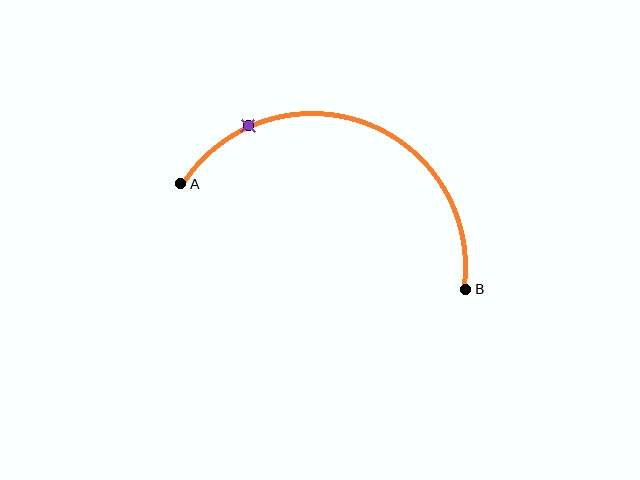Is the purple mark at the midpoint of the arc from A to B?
No. The purple mark lies on the arc but is closer to endpoint A. The arc midpoint would be at the point on the curve equidistant along the arc from both A and B.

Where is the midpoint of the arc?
The arc midpoint is the point on the curve farthest from the straight line joining A and B. It sits above that line.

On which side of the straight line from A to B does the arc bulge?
The arc bulges above the straight line connecting A and B.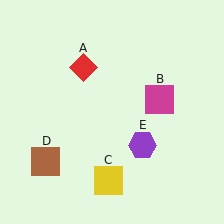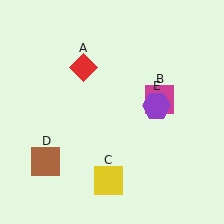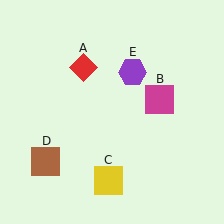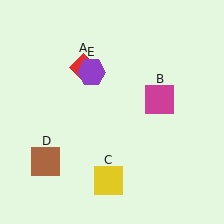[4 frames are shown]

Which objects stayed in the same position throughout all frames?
Red diamond (object A) and magenta square (object B) and yellow square (object C) and brown square (object D) remained stationary.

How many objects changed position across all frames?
1 object changed position: purple hexagon (object E).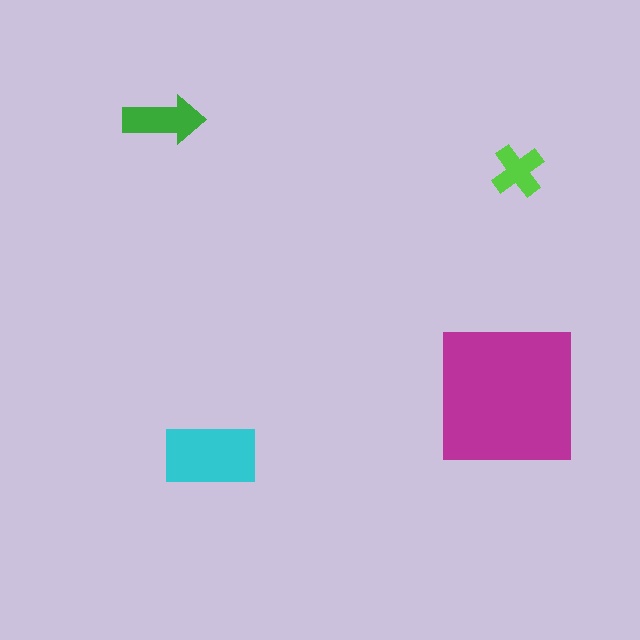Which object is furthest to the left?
The green arrow is leftmost.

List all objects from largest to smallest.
The magenta square, the cyan rectangle, the green arrow, the lime cross.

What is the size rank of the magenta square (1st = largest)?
1st.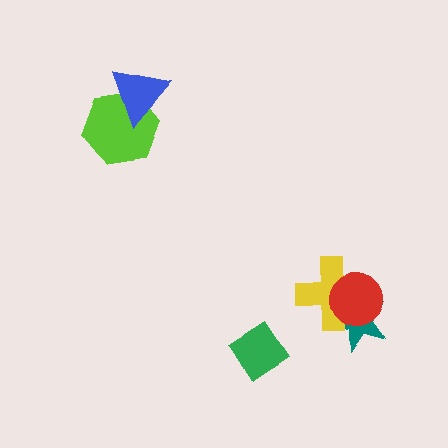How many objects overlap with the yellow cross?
2 objects overlap with the yellow cross.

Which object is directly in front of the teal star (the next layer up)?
The yellow cross is directly in front of the teal star.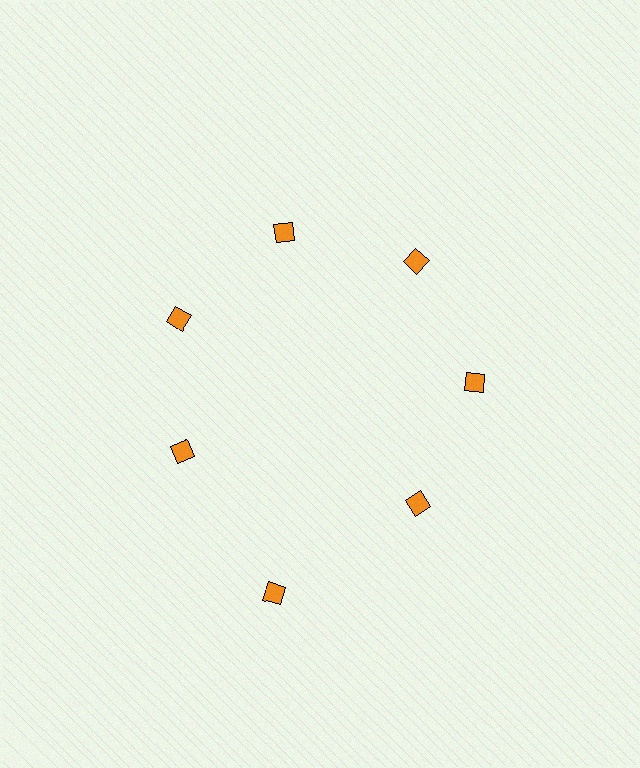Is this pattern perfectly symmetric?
No. The 7 orange diamonds are arranged in a ring, but one element near the 6 o'clock position is pushed outward from the center, breaking the 7-fold rotational symmetry.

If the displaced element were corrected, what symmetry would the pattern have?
It would have 7-fold rotational symmetry — the pattern would map onto itself every 51 degrees.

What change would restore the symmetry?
The symmetry would be restored by moving it inward, back onto the ring so that all 7 diamonds sit at equal angles and equal distance from the center.